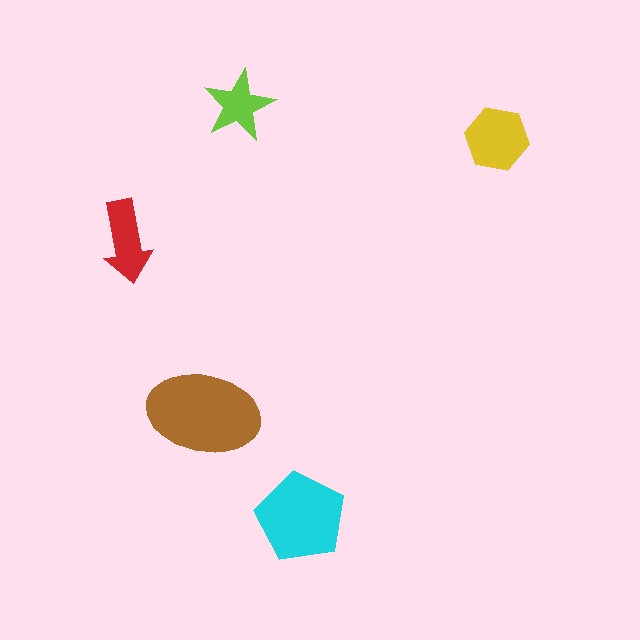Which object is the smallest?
The lime star.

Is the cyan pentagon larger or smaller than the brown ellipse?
Smaller.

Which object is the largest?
The brown ellipse.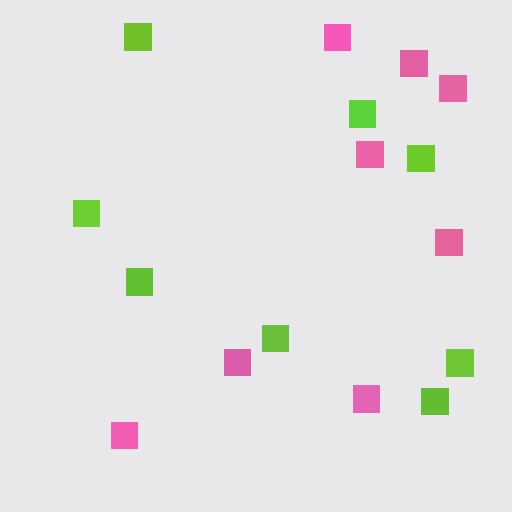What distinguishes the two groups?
There are 2 groups: one group of pink squares (8) and one group of lime squares (8).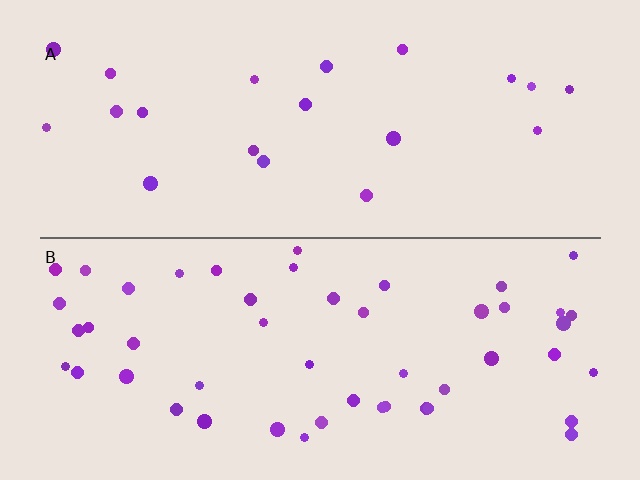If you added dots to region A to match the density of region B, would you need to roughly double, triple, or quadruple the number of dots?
Approximately double.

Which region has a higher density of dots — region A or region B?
B (the bottom).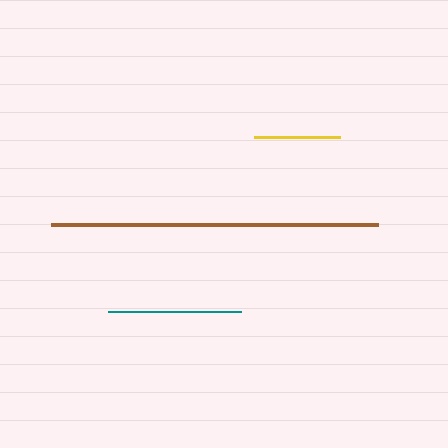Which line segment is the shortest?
The yellow line is the shortest at approximately 86 pixels.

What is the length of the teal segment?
The teal segment is approximately 134 pixels long.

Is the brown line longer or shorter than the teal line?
The brown line is longer than the teal line.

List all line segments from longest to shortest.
From longest to shortest: brown, teal, yellow.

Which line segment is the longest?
The brown line is the longest at approximately 327 pixels.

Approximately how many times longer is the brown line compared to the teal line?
The brown line is approximately 2.4 times the length of the teal line.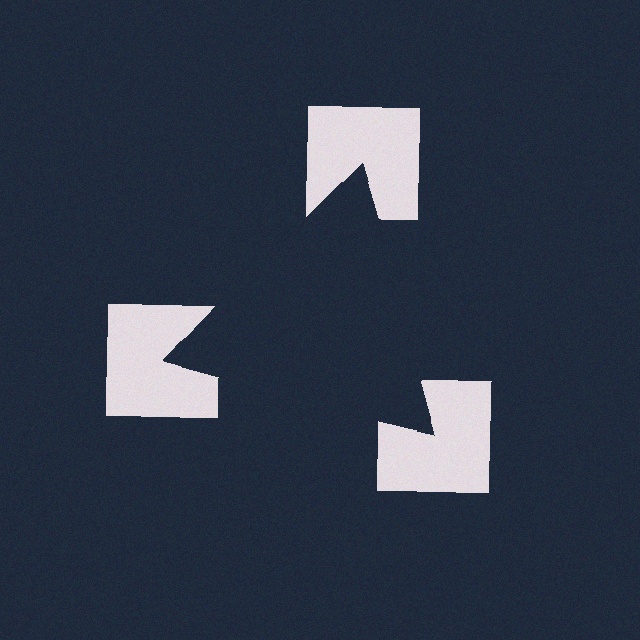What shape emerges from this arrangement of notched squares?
An illusory triangle — its edges are inferred from the aligned wedge cuts in the notched squares, not physically drawn.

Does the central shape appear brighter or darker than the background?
It typically appears slightly darker than the background, even though no actual brightness change is drawn.